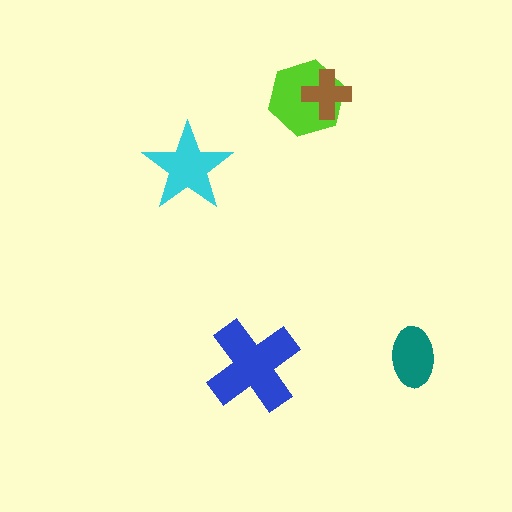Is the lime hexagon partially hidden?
Yes, it is partially covered by another shape.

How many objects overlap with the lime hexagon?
1 object overlaps with the lime hexagon.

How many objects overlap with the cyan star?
0 objects overlap with the cyan star.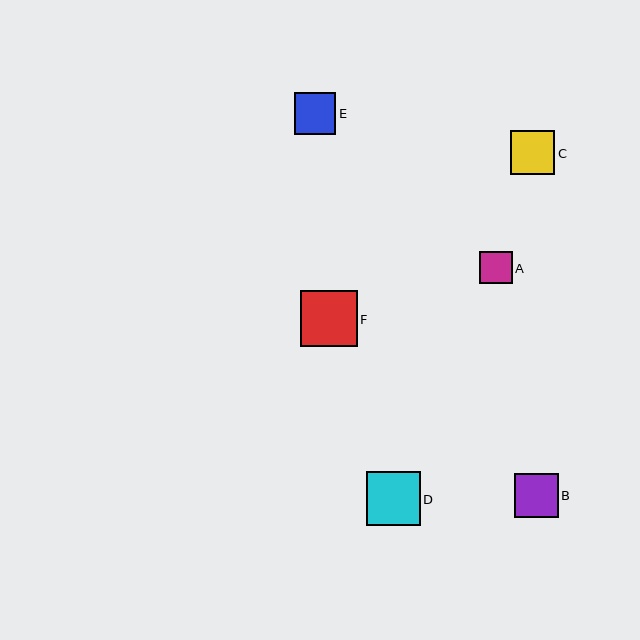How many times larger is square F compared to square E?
Square F is approximately 1.4 times the size of square E.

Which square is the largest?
Square F is the largest with a size of approximately 57 pixels.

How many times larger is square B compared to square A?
Square B is approximately 1.3 times the size of square A.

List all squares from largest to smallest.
From largest to smallest: F, D, C, B, E, A.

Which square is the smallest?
Square A is the smallest with a size of approximately 33 pixels.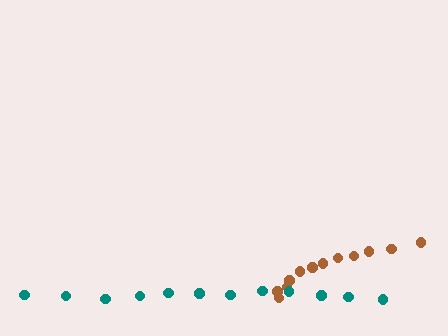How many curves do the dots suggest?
There are 2 distinct paths.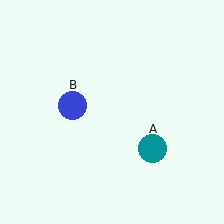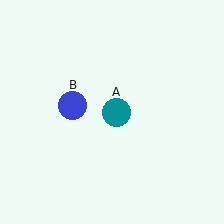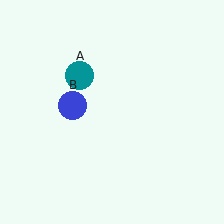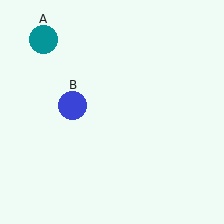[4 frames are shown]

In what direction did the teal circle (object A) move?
The teal circle (object A) moved up and to the left.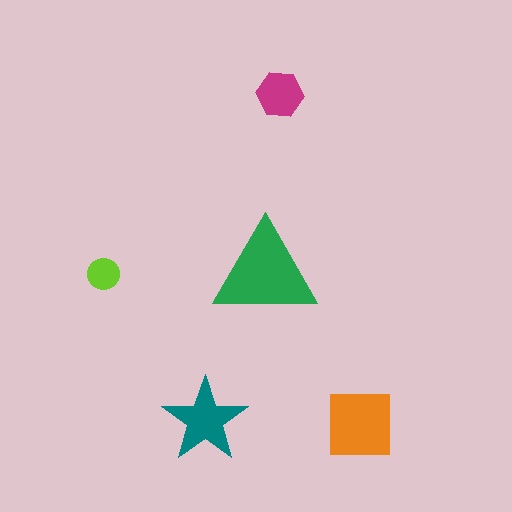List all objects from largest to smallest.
The green triangle, the orange square, the teal star, the magenta hexagon, the lime circle.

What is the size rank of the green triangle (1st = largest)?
1st.